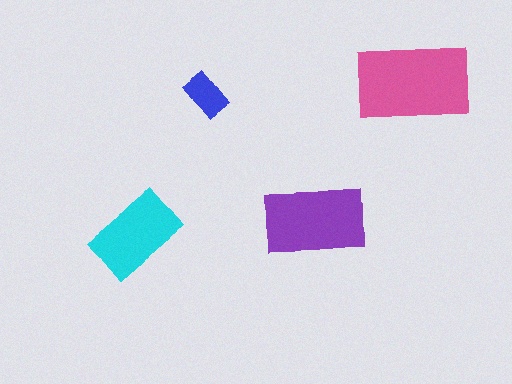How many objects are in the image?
There are 4 objects in the image.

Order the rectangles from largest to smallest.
the pink one, the purple one, the cyan one, the blue one.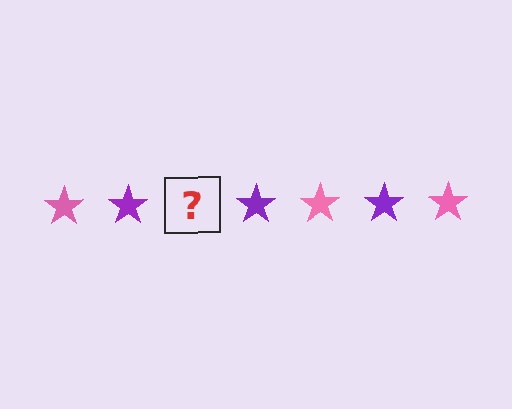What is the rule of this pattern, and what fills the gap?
The rule is that the pattern cycles through pink, purple stars. The gap should be filled with a pink star.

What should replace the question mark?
The question mark should be replaced with a pink star.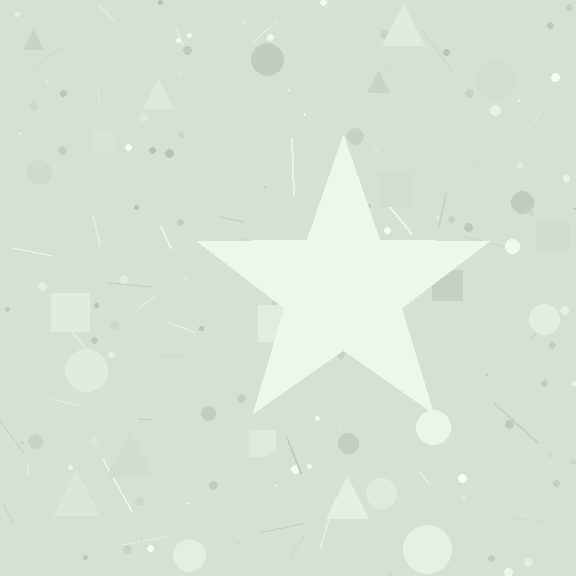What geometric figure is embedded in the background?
A star is embedded in the background.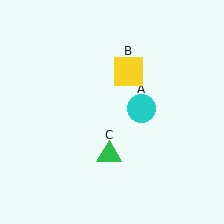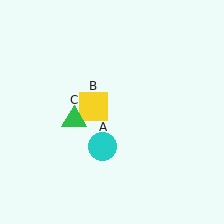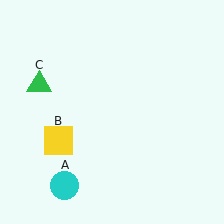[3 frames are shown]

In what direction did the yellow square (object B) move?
The yellow square (object B) moved down and to the left.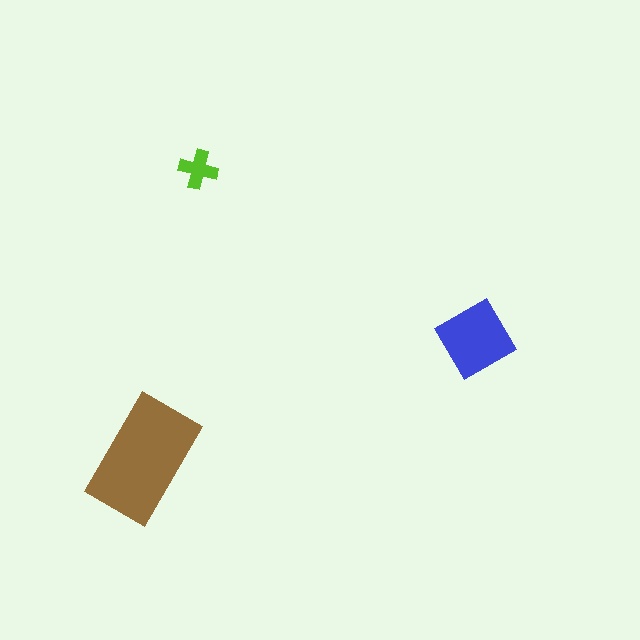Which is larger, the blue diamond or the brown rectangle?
The brown rectangle.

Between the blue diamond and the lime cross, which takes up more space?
The blue diamond.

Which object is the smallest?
The lime cross.